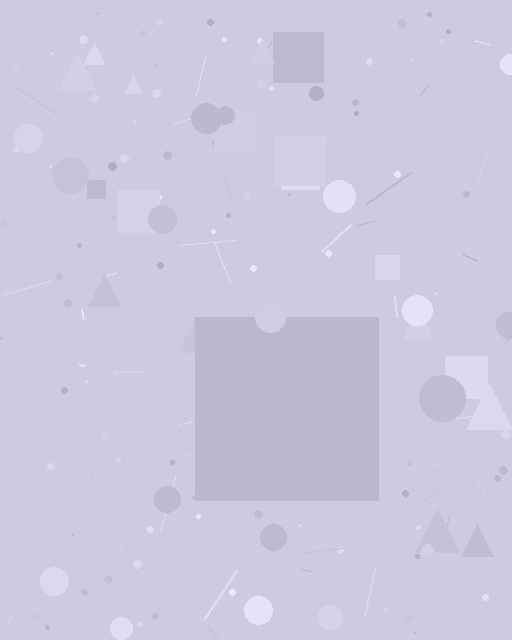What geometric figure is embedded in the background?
A square is embedded in the background.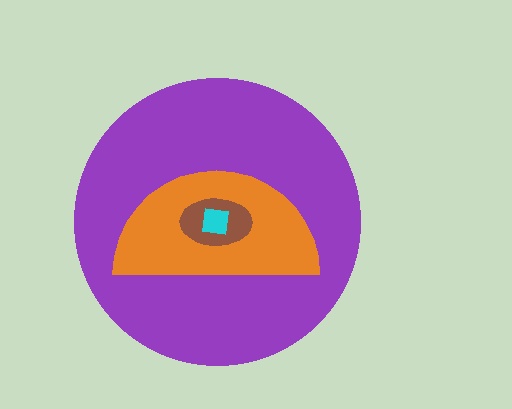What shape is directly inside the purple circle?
The orange semicircle.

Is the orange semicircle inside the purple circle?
Yes.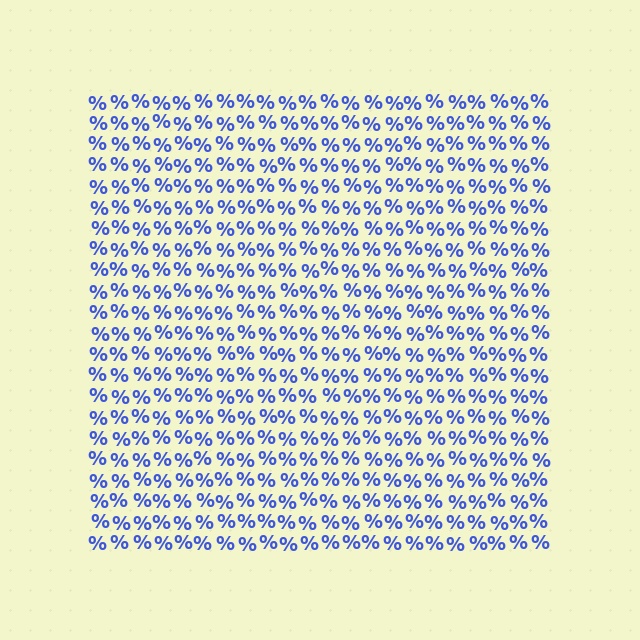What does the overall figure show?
The overall figure shows a square.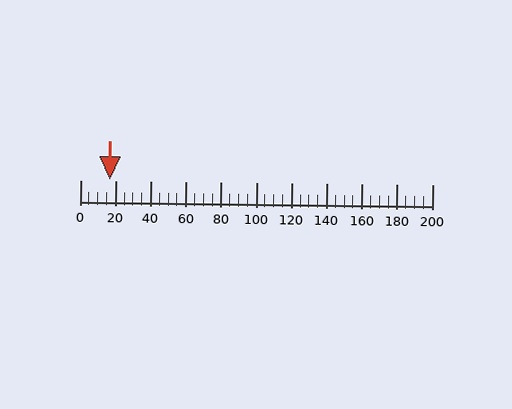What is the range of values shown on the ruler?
The ruler shows values from 0 to 200.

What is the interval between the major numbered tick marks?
The major tick marks are spaced 20 units apart.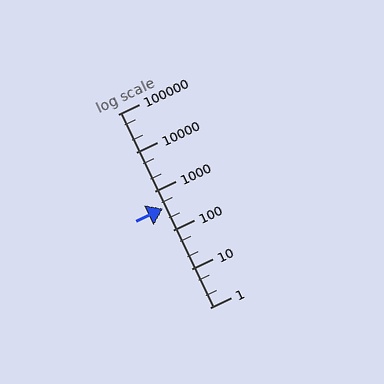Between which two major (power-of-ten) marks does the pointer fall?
The pointer is between 100 and 1000.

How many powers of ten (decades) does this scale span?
The scale spans 5 decades, from 1 to 100000.